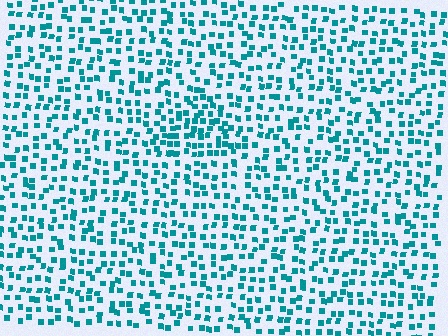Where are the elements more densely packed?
The elements are more densely packed inside the triangle boundary.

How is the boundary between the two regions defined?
The boundary is defined by a change in element density (approximately 1.6x ratio). All elements are the same color, size, and shape.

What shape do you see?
I see a triangle.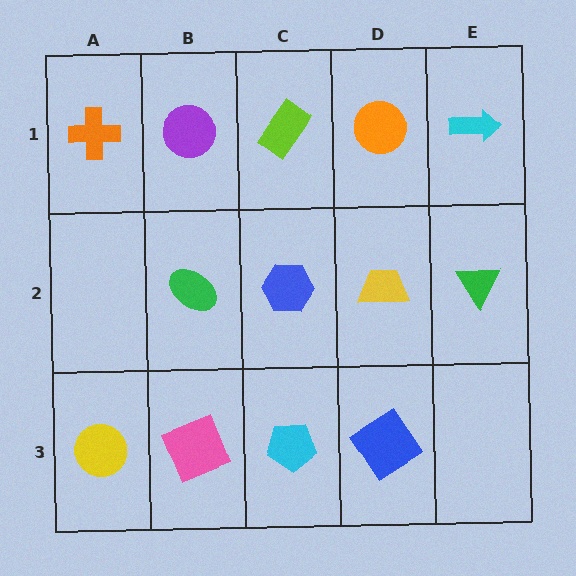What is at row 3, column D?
A blue diamond.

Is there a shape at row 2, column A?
No, that cell is empty.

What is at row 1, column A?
An orange cross.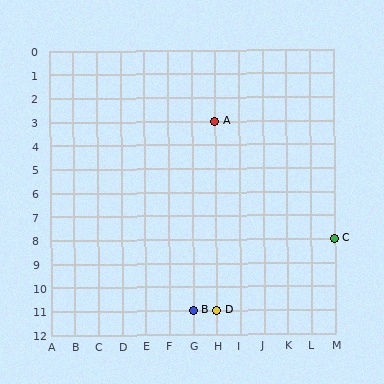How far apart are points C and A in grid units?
Points C and A are 5 columns and 5 rows apart (about 7.1 grid units diagonally).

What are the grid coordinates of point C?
Point C is at grid coordinates (M, 8).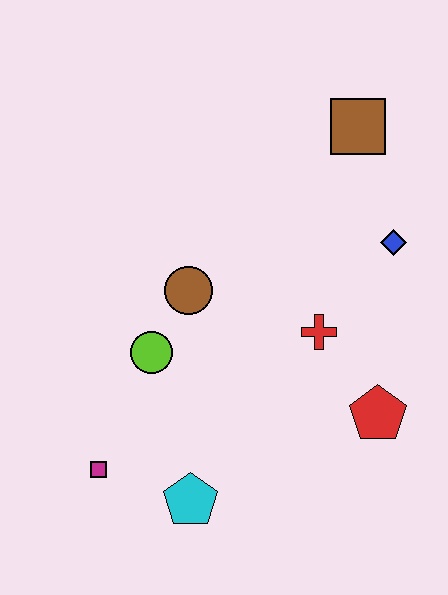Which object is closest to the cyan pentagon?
The magenta square is closest to the cyan pentagon.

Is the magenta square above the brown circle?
No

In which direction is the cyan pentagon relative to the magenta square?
The cyan pentagon is to the right of the magenta square.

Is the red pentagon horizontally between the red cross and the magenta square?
No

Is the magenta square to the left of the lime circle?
Yes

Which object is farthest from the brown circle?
The brown square is farthest from the brown circle.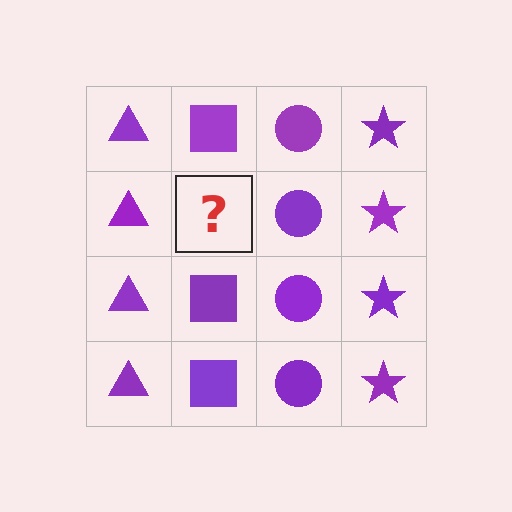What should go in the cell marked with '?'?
The missing cell should contain a purple square.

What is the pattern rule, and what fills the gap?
The rule is that each column has a consistent shape. The gap should be filled with a purple square.